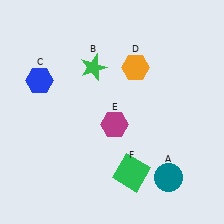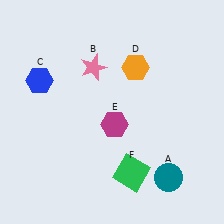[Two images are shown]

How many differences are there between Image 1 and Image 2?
There is 1 difference between the two images.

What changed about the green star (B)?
In Image 1, B is green. In Image 2, it changed to pink.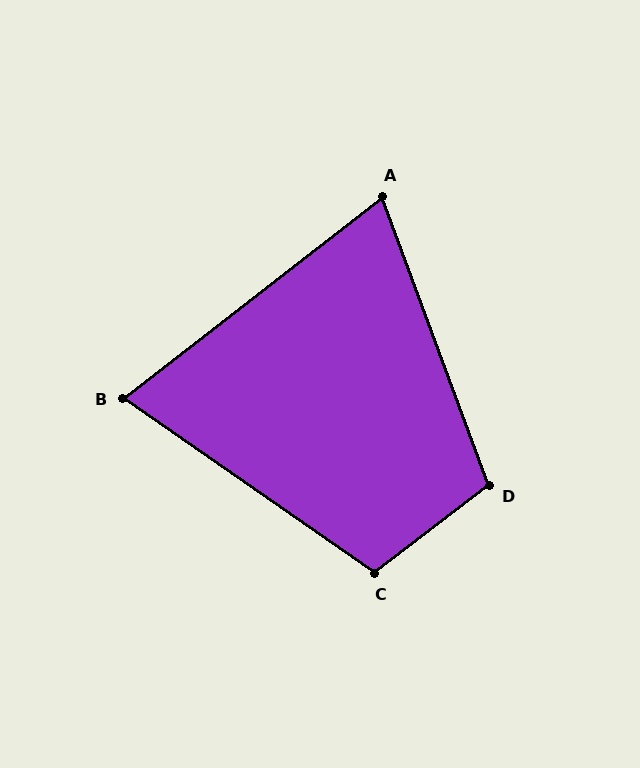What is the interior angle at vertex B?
Approximately 73 degrees (acute).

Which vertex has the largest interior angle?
C, at approximately 108 degrees.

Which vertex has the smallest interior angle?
A, at approximately 72 degrees.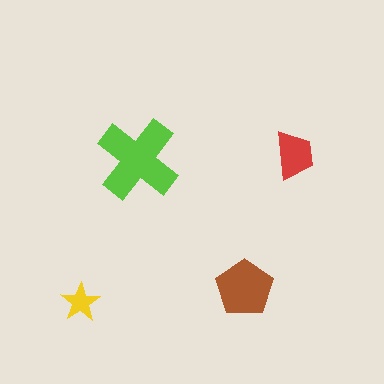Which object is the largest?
The lime cross.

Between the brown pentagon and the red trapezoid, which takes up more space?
The brown pentagon.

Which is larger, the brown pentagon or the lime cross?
The lime cross.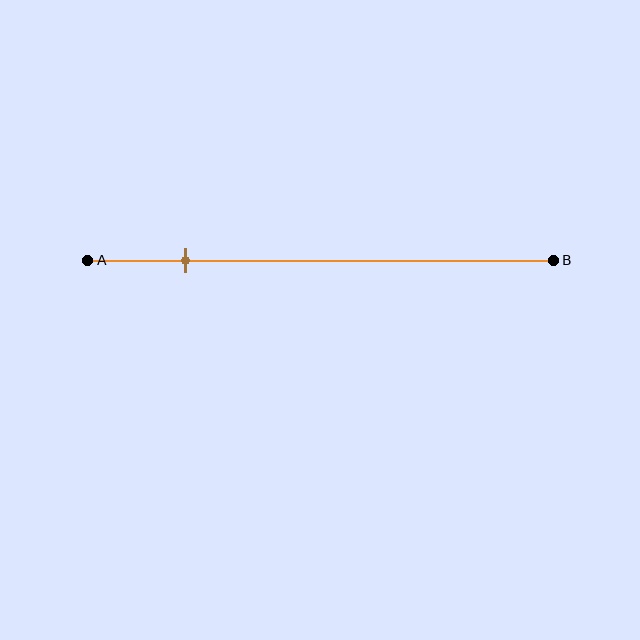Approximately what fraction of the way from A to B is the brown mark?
The brown mark is approximately 20% of the way from A to B.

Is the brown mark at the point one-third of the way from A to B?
No, the mark is at about 20% from A, not at the 33% one-third point.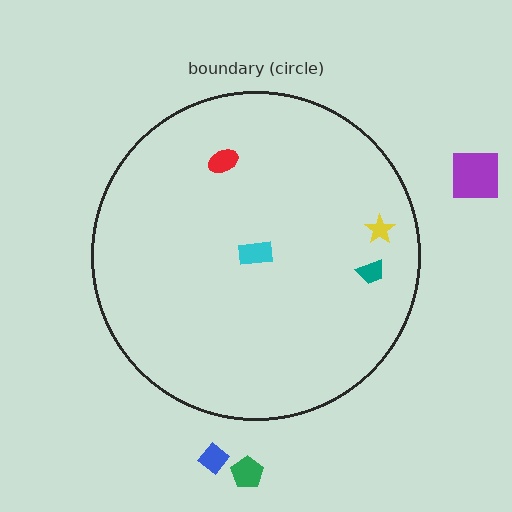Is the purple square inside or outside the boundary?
Outside.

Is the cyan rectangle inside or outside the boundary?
Inside.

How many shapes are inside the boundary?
4 inside, 3 outside.